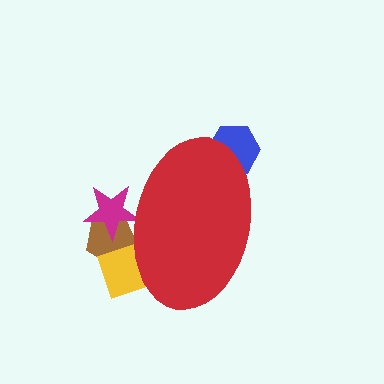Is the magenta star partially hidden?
Yes, the magenta star is partially hidden behind the red ellipse.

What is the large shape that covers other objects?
A red ellipse.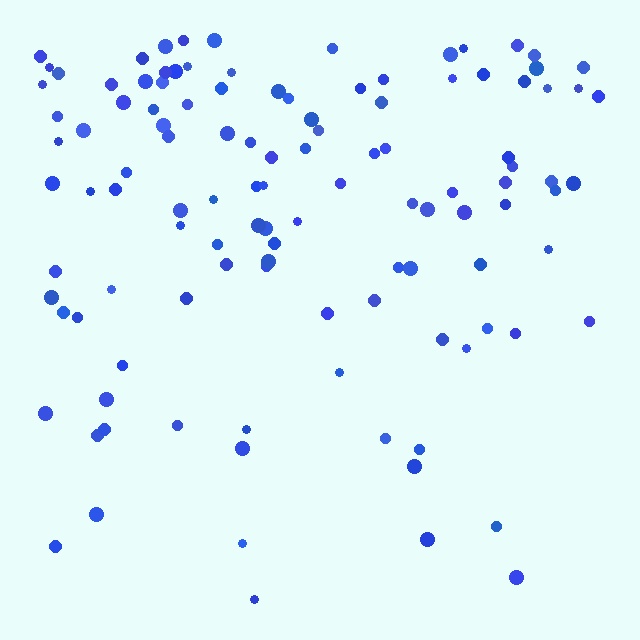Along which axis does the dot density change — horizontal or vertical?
Vertical.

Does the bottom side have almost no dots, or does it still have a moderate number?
Still a moderate number, just noticeably fewer than the top.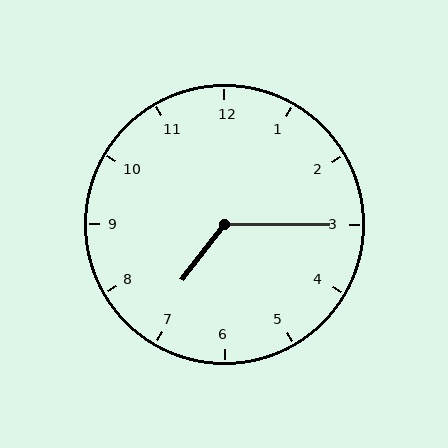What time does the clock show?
7:15.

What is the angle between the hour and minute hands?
Approximately 128 degrees.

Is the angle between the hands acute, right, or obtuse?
It is obtuse.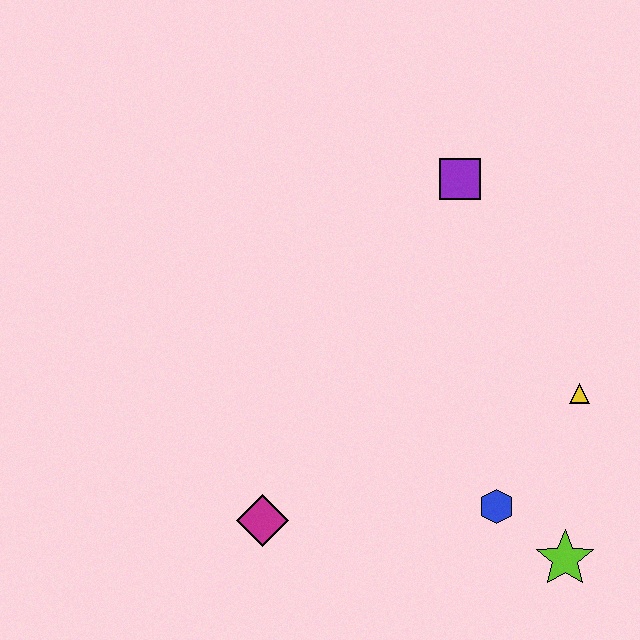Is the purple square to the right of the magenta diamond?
Yes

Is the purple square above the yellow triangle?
Yes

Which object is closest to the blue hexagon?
The lime star is closest to the blue hexagon.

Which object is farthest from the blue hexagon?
The purple square is farthest from the blue hexagon.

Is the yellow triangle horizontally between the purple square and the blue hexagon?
No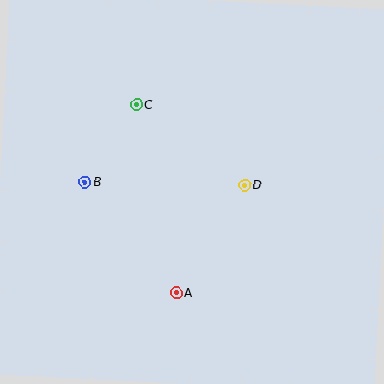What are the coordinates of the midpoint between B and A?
The midpoint between B and A is at (131, 237).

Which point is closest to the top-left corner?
Point C is closest to the top-left corner.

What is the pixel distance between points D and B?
The distance between D and B is 159 pixels.